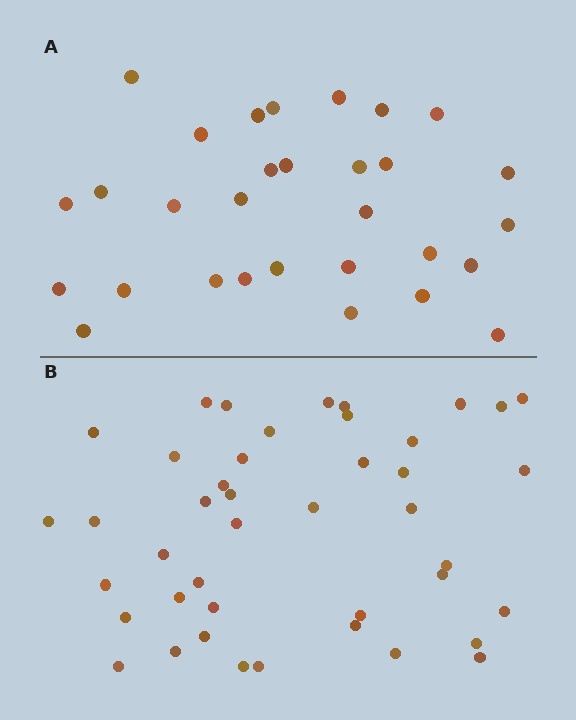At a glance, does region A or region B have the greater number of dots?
Region B (the bottom region) has more dots.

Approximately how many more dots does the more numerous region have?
Region B has approximately 15 more dots than region A.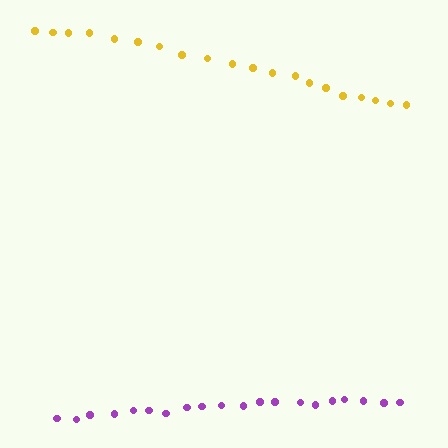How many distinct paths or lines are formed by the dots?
There are 2 distinct paths.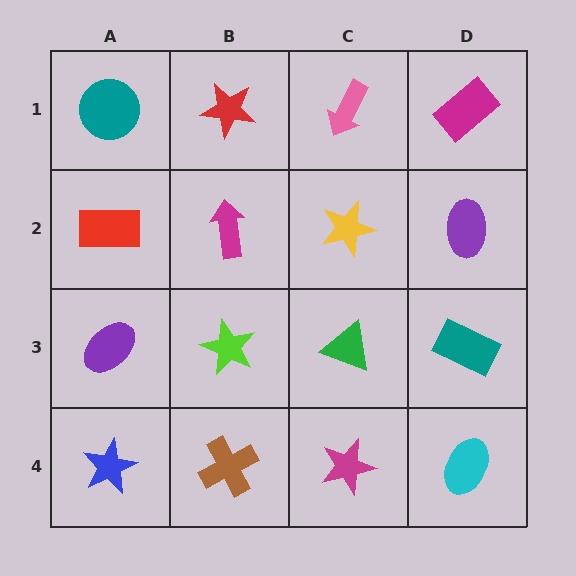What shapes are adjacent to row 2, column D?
A magenta rectangle (row 1, column D), a teal rectangle (row 3, column D), a yellow star (row 2, column C).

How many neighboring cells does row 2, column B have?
4.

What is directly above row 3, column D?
A purple ellipse.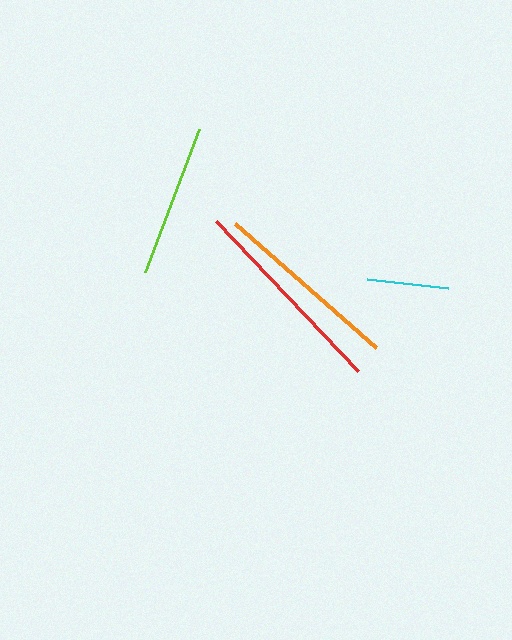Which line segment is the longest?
The red line is the longest at approximately 206 pixels.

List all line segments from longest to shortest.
From longest to shortest: red, orange, lime, cyan.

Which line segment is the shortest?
The cyan line is the shortest at approximately 81 pixels.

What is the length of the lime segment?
The lime segment is approximately 152 pixels long.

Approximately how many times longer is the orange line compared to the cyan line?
The orange line is approximately 2.3 times the length of the cyan line.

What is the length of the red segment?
The red segment is approximately 206 pixels long.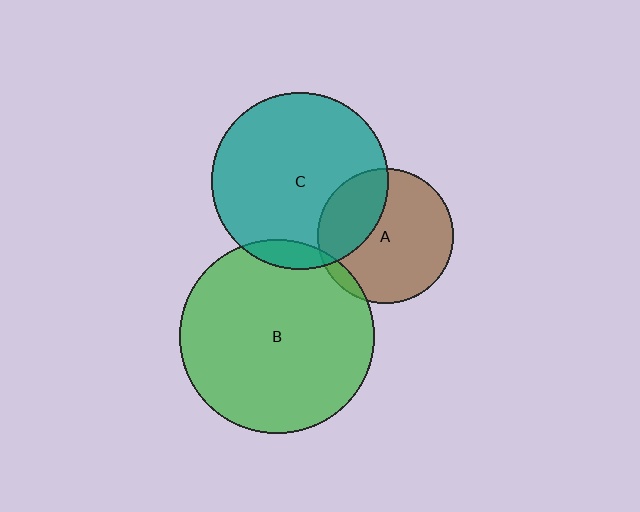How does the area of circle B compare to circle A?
Approximately 2.1 times.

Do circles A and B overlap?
Yes.